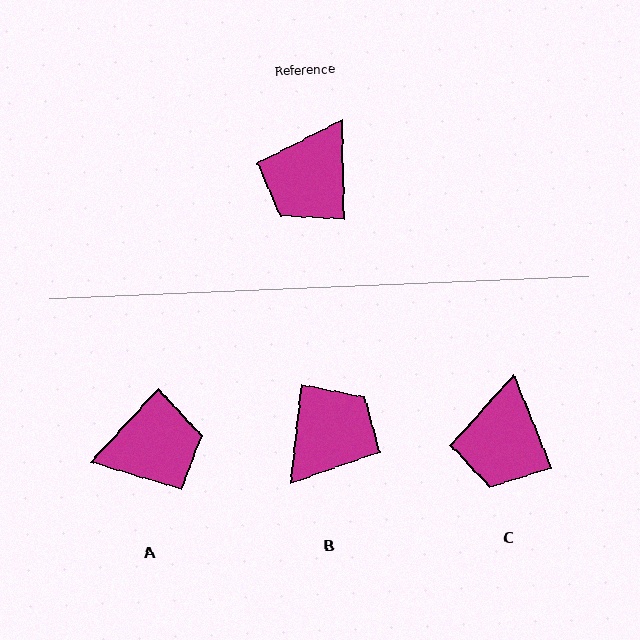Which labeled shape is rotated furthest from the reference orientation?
B, about 172 degrees away.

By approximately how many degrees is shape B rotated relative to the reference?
Approximately 172 degrees counter-clockwise.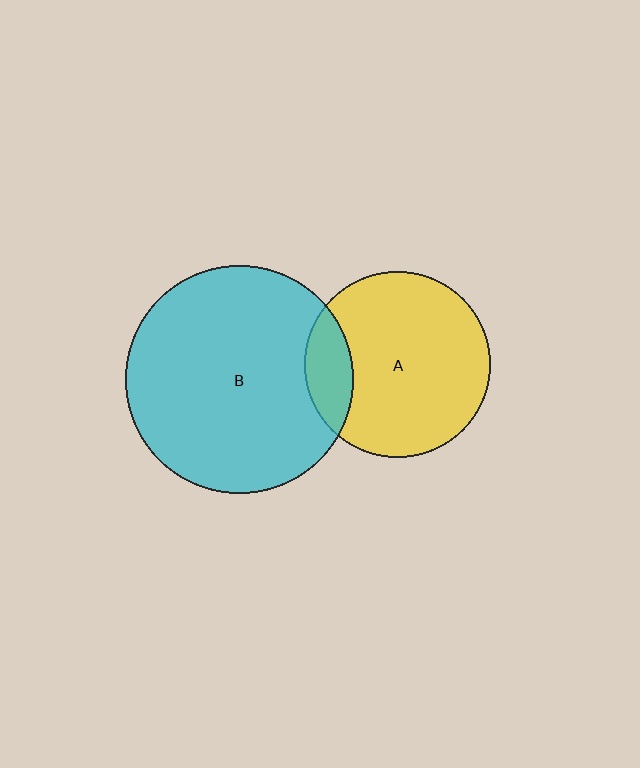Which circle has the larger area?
Circle B (cyan).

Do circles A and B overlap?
Yes.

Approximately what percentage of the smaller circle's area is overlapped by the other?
Approximately 15%.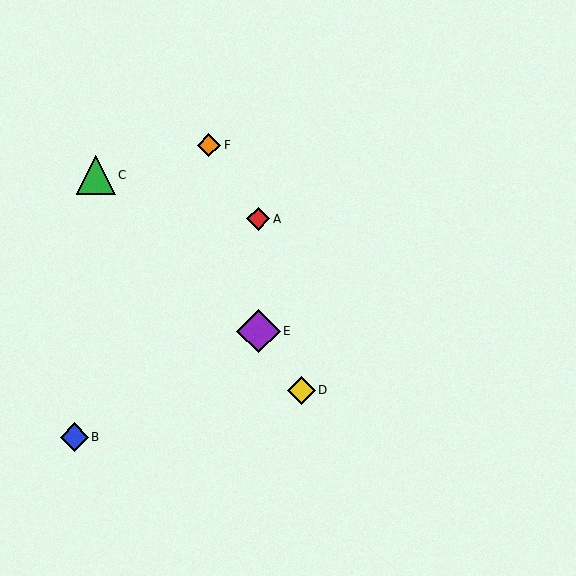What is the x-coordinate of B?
Object B is at x≈74.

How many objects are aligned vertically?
2 objects (A, E) are aligned vertically.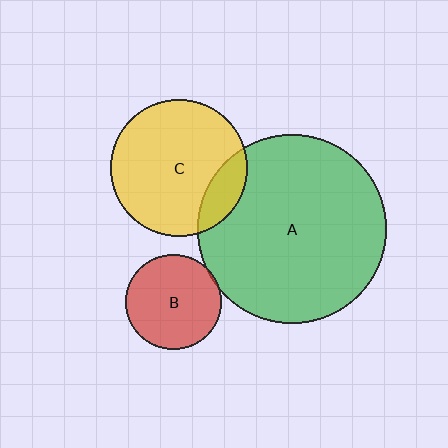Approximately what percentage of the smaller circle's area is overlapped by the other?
Approximately 5%.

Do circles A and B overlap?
Yes.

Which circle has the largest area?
Circle A (green).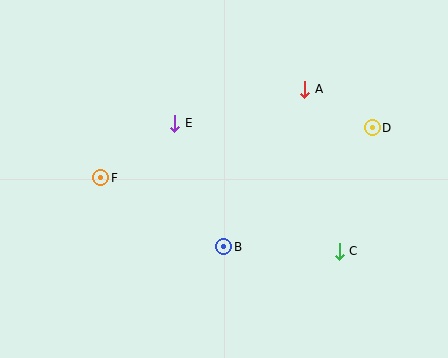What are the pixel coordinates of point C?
Point C is at (339, 251).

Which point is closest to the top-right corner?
Point D is closest to the top-right corner.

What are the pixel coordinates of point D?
Point D is at (372, 128).